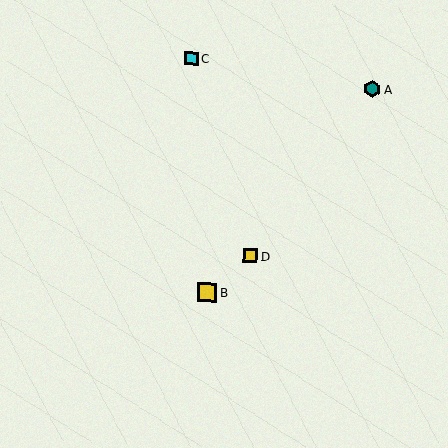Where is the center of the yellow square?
The center of the yellow square is at (207, 292).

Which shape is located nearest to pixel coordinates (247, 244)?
The yellow square (labeled D) at (250, 256) is nearest to that location.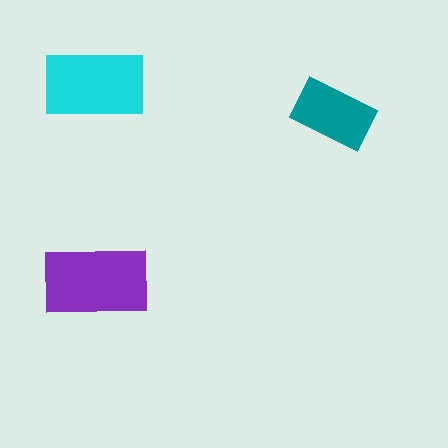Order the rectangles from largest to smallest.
the purple one, the cyan one, the teal one.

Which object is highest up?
The cyan rectangle is topmost.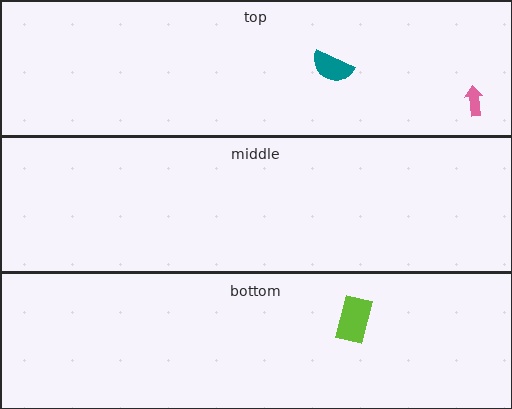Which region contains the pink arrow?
The top region.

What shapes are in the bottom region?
The lime rectangle.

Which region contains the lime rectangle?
The bottom region.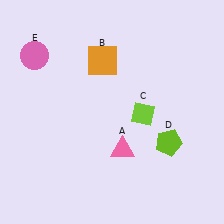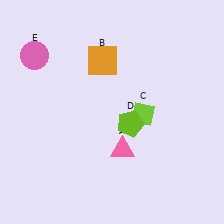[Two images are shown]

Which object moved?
The lime pentagon (D) moved left.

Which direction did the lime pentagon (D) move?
The lime pentagon (D) moved left.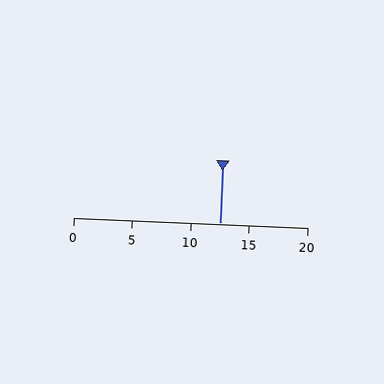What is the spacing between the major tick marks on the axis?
The major ticks are spaced 5 apart.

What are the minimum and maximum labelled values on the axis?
The axis runs from 0 to 20.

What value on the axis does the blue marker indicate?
The marker indicates approximately 12.5.